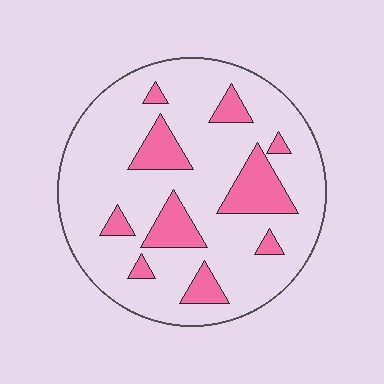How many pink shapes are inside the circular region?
10.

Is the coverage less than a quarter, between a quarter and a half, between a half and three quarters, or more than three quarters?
Less than a quarter.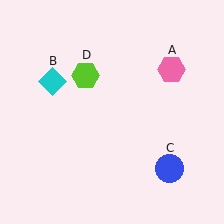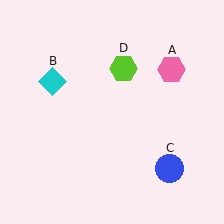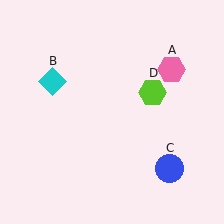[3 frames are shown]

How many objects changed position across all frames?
1 object changed position: lime hexagon (object D).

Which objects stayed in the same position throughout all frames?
Pink hexagon (object A) and cyan diamond (object B) and blue circle (object C) remained stationary.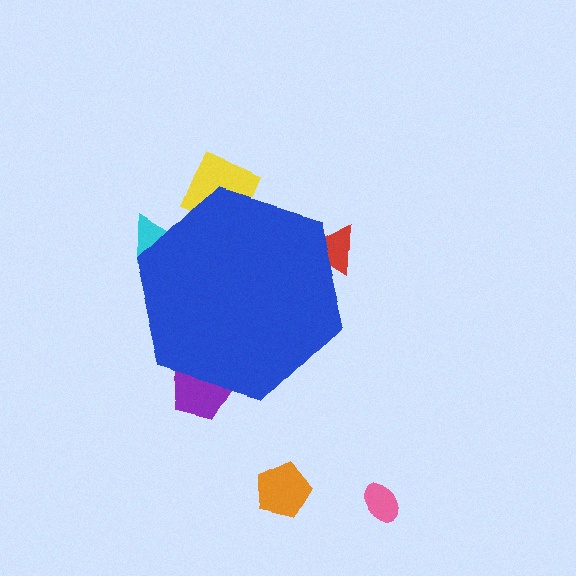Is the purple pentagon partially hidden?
Yes, the purple pentagon is partially hidden behind the blue hexagon.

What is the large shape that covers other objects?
A blue hexagon.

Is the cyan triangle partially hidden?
Yes, the cyan triangle is partially hidden behind the blue hexagon.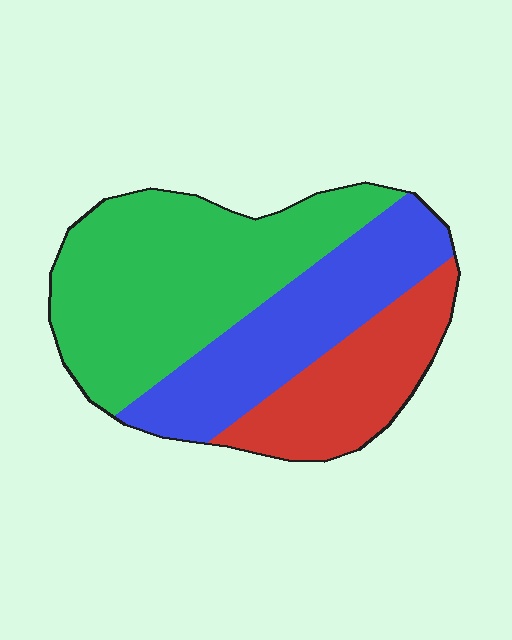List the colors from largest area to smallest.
From largest to smallest: green, blue, red.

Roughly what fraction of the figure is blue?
Blue covers roughly 30% of the figure.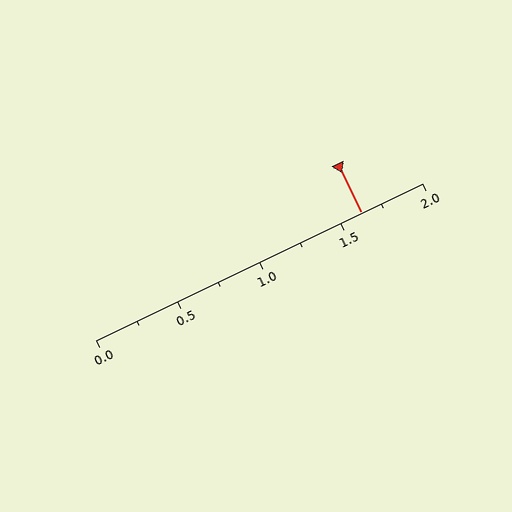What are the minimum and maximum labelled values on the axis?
The axis runs from 0.0 to 2.0.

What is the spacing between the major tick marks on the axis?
The major ticks are spaced 0.5 apart.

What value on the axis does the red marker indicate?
The marker indicates approximately 1.62.